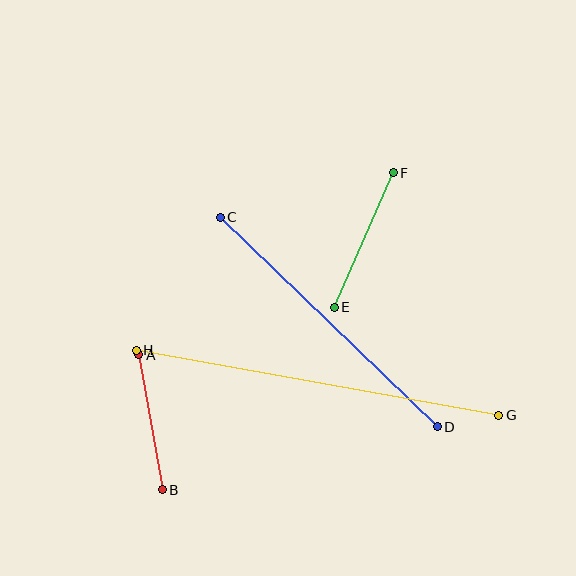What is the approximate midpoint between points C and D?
The midpoint is at approximately (329, 322) pixels.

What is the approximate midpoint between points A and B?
The midpoint is at approximately (150, 422) pixels.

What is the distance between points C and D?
The distance is approximately 302 pixels.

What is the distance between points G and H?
The distance is approximately 368 pixels.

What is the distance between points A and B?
The distance is approximately 137 pixels.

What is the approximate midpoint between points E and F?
The midpoint is at approximately (364, 240) pixels.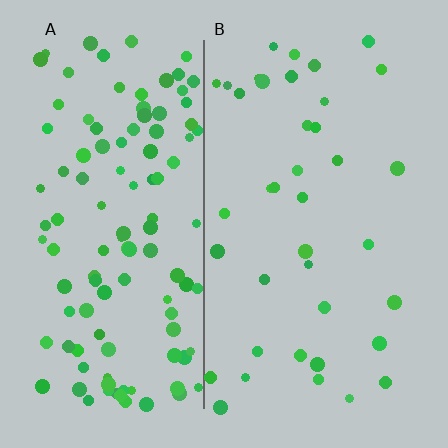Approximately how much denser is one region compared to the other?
Approximately 2.9× — region A over region B.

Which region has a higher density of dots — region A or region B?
A (the left).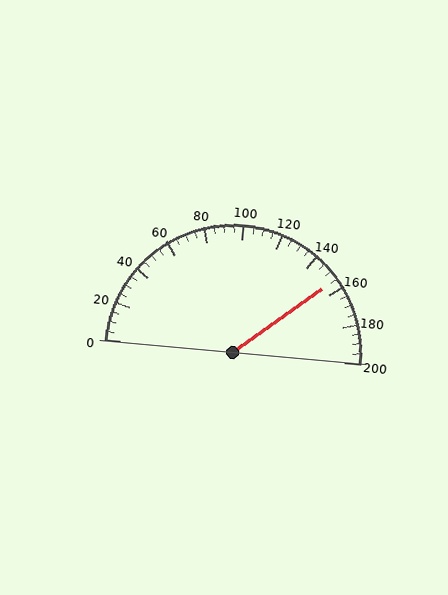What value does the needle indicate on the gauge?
The needle indicates approximately 155.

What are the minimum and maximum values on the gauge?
The gauge ranges from 0 to 200.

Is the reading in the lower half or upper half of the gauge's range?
The reading is in the upper half of the range (0 to 200).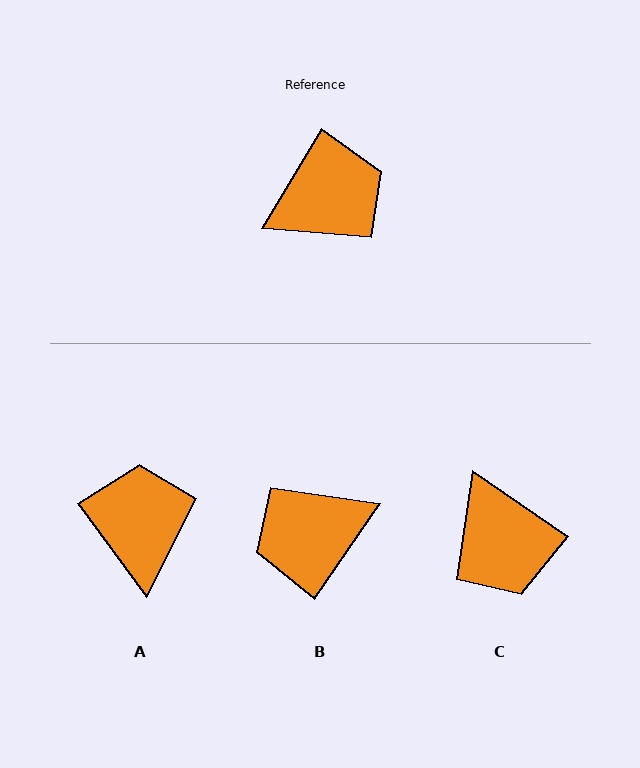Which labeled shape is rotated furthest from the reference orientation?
B, about 177 degrees away.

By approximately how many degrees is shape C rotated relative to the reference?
Approximately 94 degrees clockwise.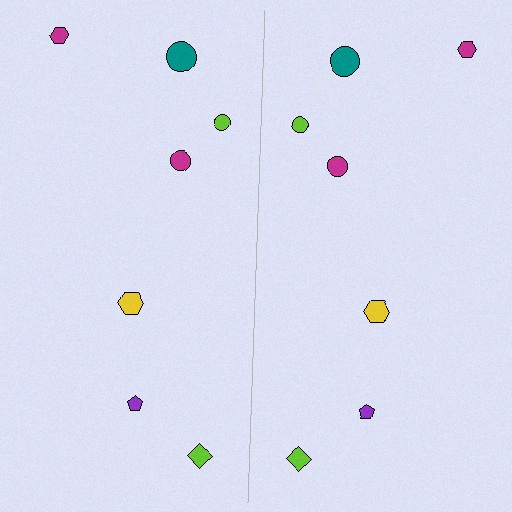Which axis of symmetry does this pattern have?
The pattern has a vertical axis of symmetry running through the center of the image.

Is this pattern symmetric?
Yes, this pattern has bilateral (reflection) symmetry.